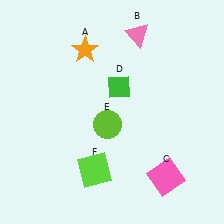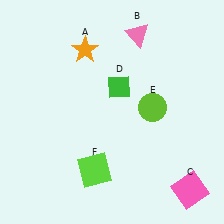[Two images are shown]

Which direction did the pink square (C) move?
The pink square (C) moved right.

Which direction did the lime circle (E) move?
The lime circle (E) moved right.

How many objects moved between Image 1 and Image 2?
2 objects moved between the two images.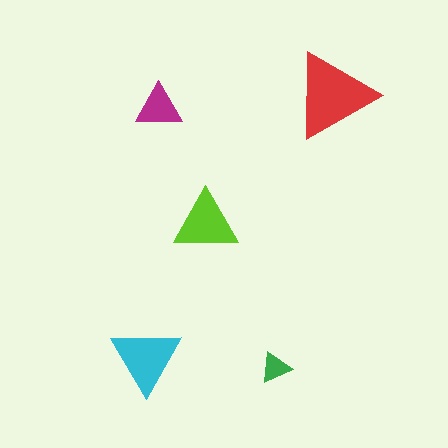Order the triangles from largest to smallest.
the red one, the cyan one, the lime one, the magenta one, the green one.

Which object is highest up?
The red triangle is topmost.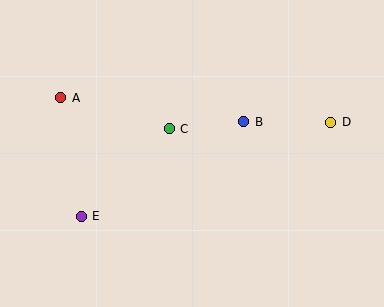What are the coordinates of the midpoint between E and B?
The midpoint between E and B is at (162, 169).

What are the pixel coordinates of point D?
Point D is at (331, 122).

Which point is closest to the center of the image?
Point C at (169, 129) is closest to the center.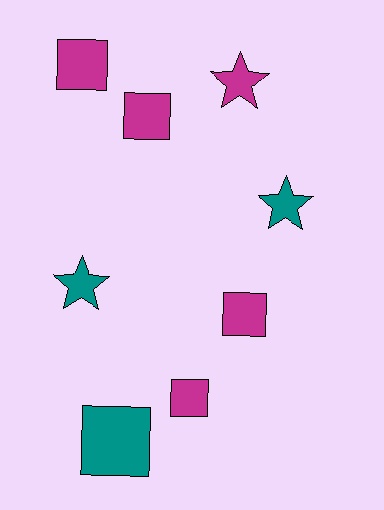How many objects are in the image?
There are 8 objects.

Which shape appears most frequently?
Square, with 5 objects.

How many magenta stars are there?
There is 1 magenta star.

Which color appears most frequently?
Magenta, with 5 objects.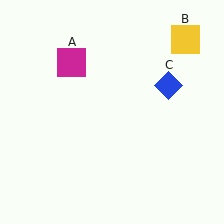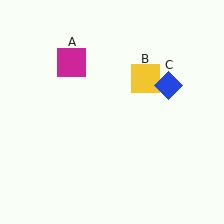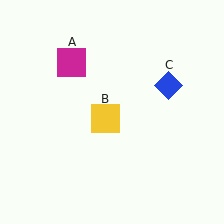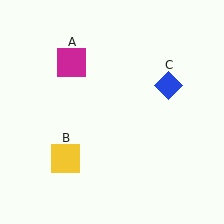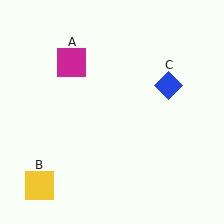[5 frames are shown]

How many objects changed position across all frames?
1 object changed position: yellow square (object B).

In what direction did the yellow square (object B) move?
The yellow square (object B) moved down and to the left.